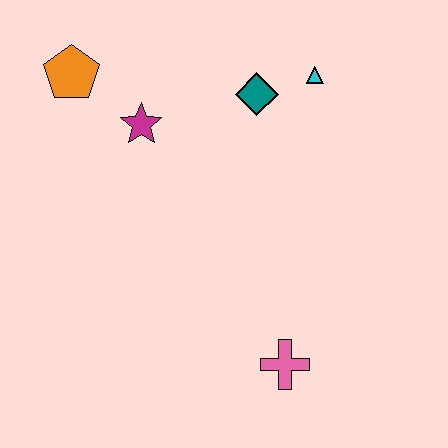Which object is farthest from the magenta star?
The pink cross is farthest from the magenta star.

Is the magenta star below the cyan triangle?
Yes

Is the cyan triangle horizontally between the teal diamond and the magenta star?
No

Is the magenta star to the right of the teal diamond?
No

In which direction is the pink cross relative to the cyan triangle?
The pink cross is below the cyan triangle.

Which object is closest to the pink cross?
The teal diamond is closest to the pink cross.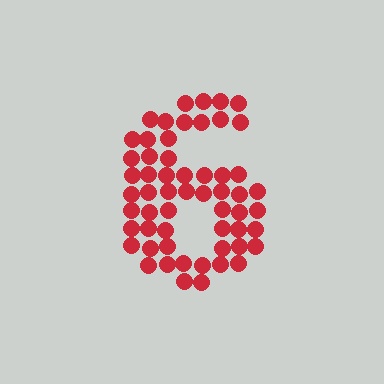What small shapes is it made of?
It is made of small circles.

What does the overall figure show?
The overall figure shows the digit 6.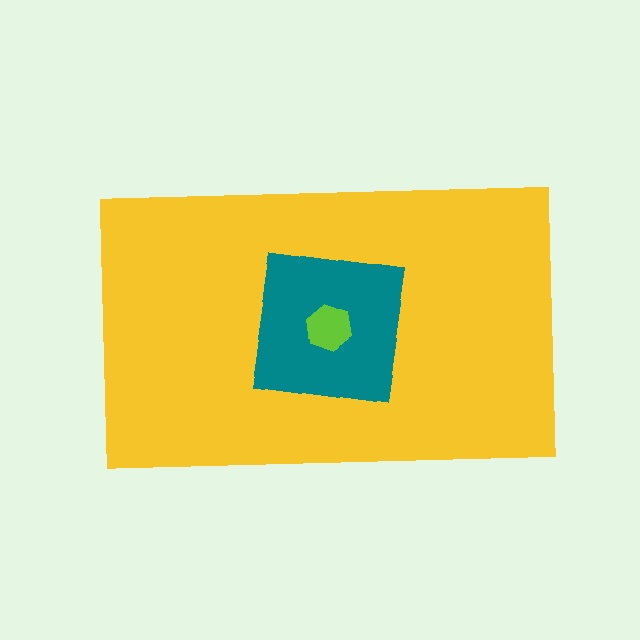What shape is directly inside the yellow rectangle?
The teal square.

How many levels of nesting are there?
3.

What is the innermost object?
The lime hexagon.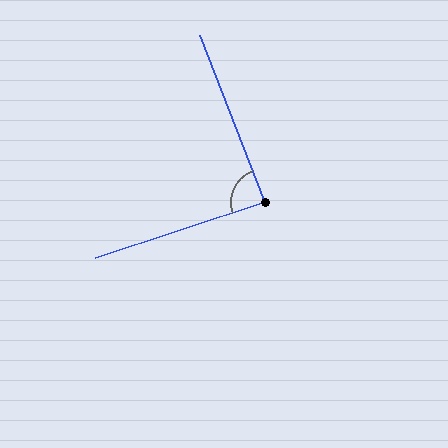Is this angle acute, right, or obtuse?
It is approximately a right angle.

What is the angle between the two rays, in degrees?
Approximately 87 degrees.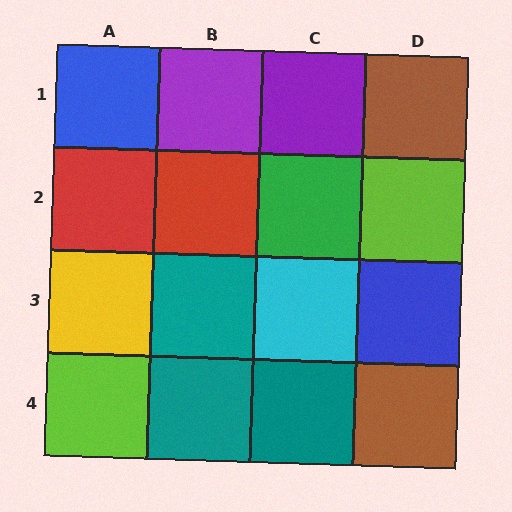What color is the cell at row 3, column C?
Cyan.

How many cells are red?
2 cells are red.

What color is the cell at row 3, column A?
Yellow.